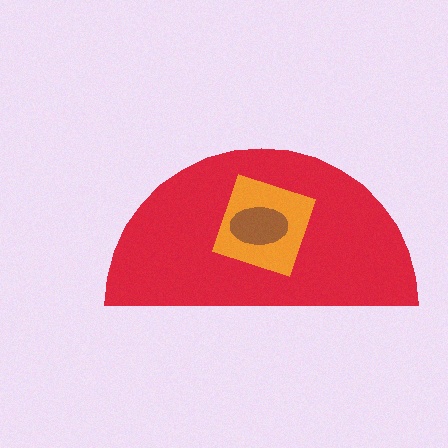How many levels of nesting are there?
3.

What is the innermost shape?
The brown ellipse.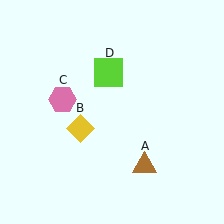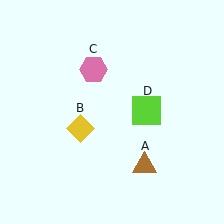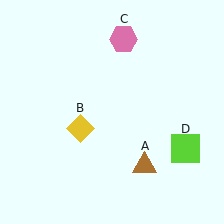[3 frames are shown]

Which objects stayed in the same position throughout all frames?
Brown triangle (object A) and yellow diamond (object B) remained stationary.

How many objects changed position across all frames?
2 objects changed position: pink hexagon (object C), lime square (object D).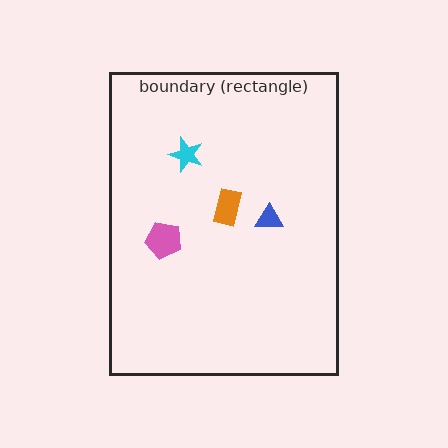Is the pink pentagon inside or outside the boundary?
Inside.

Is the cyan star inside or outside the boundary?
Inside.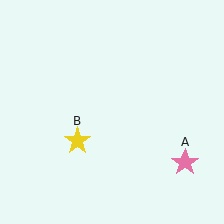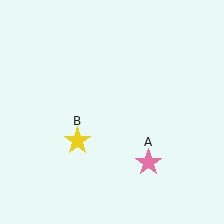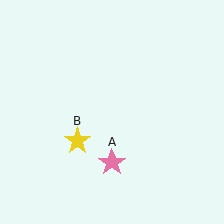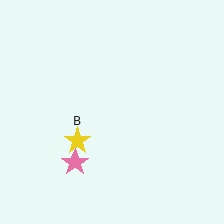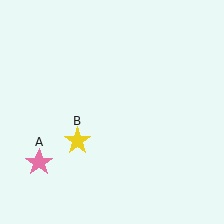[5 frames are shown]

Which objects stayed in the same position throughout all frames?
Yellow star (object B) remained stationary.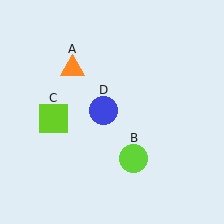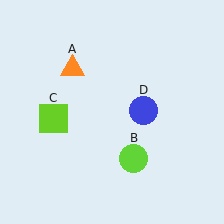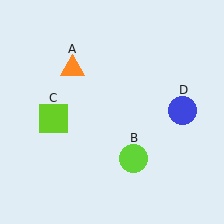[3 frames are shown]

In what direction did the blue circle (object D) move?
The blue circle (object D) moved right.